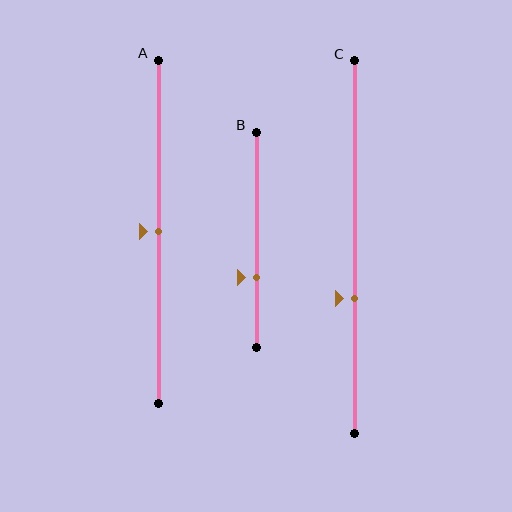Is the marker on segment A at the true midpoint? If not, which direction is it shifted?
Yes, the marker on segment A is at the true midpoint.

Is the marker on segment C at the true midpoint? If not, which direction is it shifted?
No, the marker on segment C is shifted downward by about 14% of the segment length.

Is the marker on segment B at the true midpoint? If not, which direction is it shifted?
No, the marker on segment B is shifted downward by about 17% of the segment length.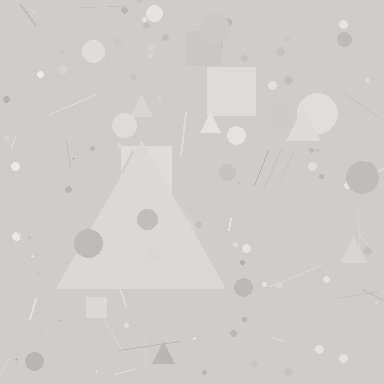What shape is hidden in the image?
A triangle is hidden in the image.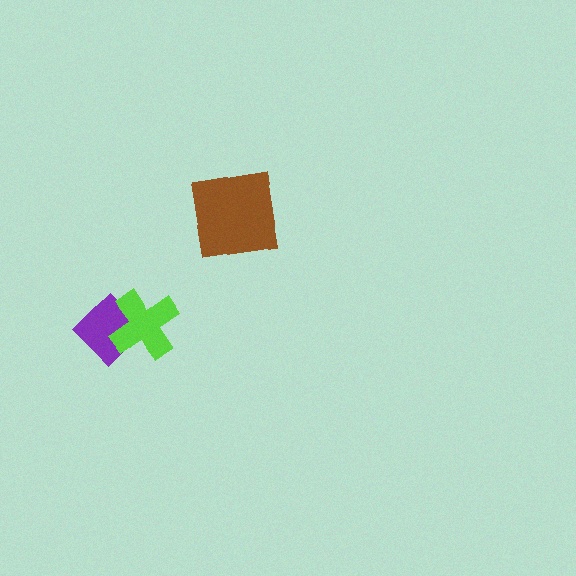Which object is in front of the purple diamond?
The lime cross is in front of the purple diamond.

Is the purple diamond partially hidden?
Yes, it is partially covered by another shape.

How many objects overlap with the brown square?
0 objects overlap with the brown square.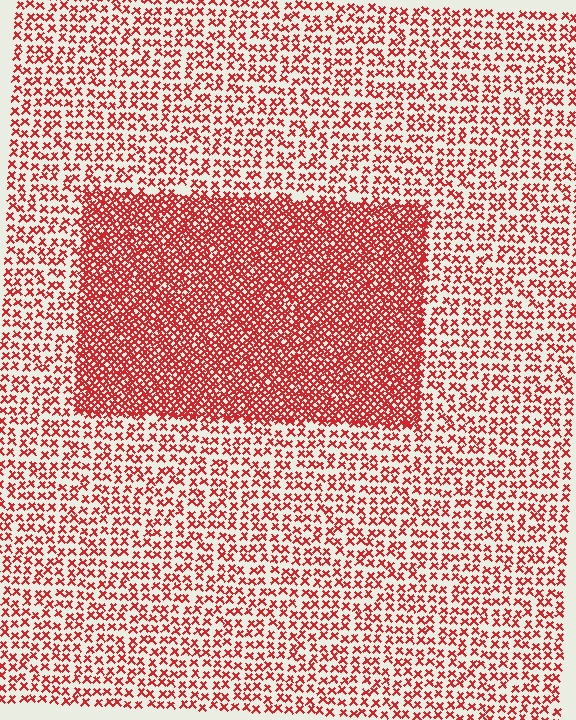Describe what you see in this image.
The image contains small red elements arranged at two different densities. A rectangle-shaped region is visible where the elements are more densely packed than the surrounding area.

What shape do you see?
I see a rectangle.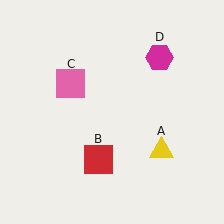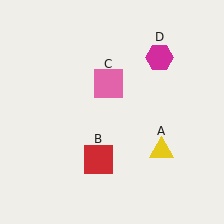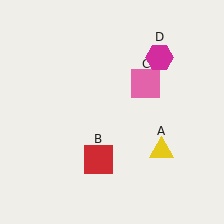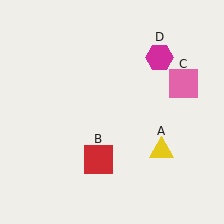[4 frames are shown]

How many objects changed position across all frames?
1 object changed position: pink square (object C).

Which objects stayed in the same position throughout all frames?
Yellow triangle (object A) and red square (object B) and magenta hexagon (object D) remained stationary.